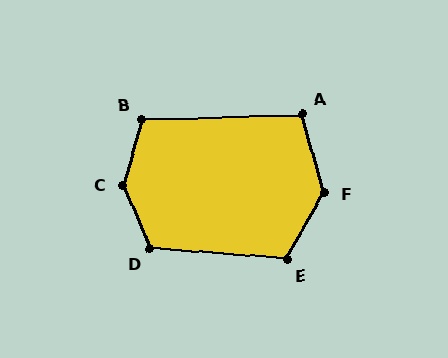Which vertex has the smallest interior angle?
A, at approximately 104 degrees.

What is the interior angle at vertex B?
Approximately 108 degrees (obtuse).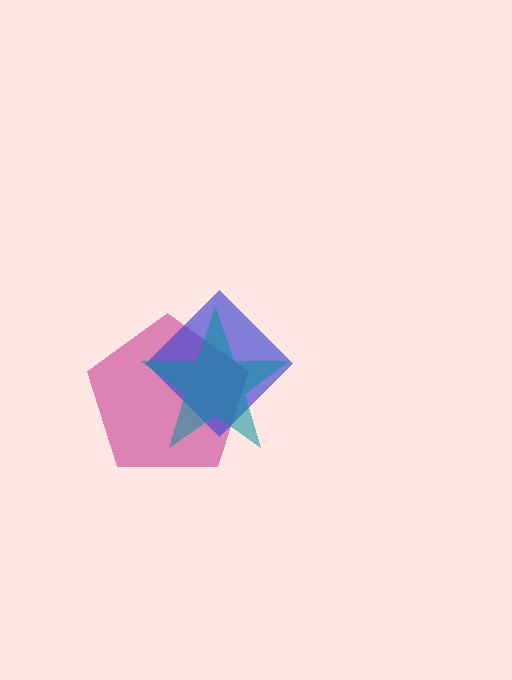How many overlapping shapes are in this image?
There are 3 overlapping shapes in the image.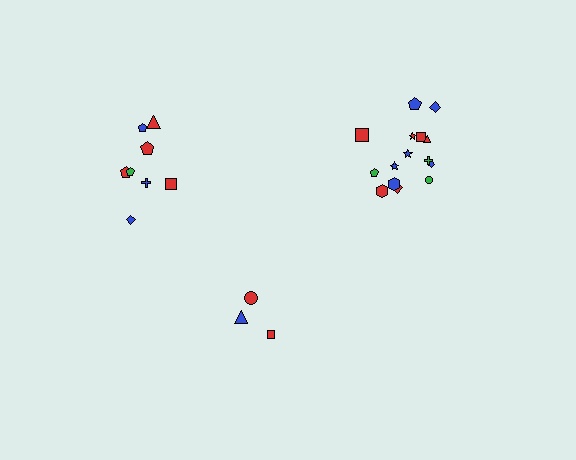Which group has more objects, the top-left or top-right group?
The top-right group.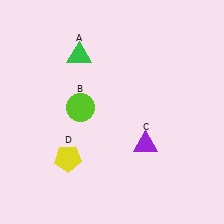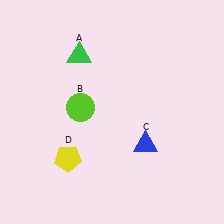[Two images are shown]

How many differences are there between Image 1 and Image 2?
There is 1 difference between the two images.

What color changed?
The triangle (C) changed from purple in Image 1 to blue in Image 2.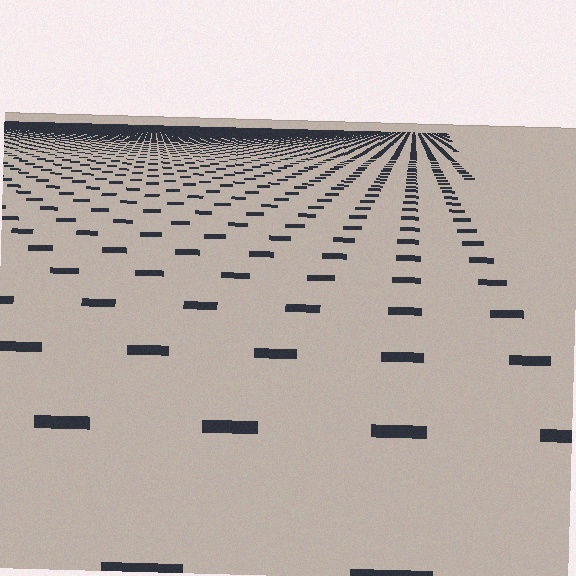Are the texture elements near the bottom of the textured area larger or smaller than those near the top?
Larger. Near the bottom, elements are closer to the viewer and appear at a bigger on-screen size.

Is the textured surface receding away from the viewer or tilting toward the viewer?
The surface is receding away from the viewer. Texture elements get smaller and denser toward the top.